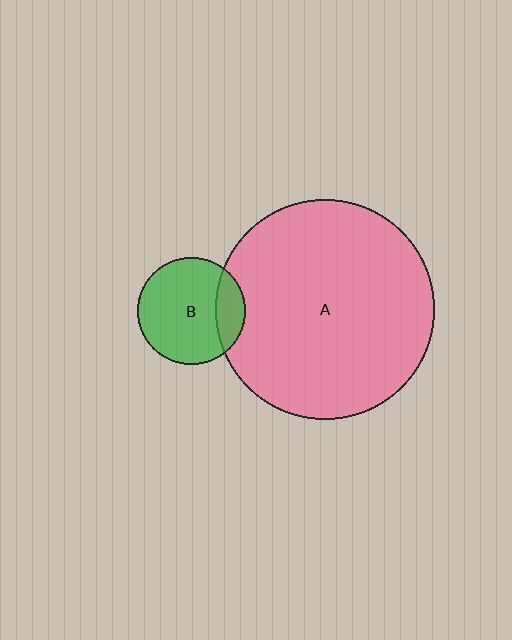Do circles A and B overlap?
Yes.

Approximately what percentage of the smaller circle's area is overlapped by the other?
Approximately 20%.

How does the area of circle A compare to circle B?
Approximately 4.2 times.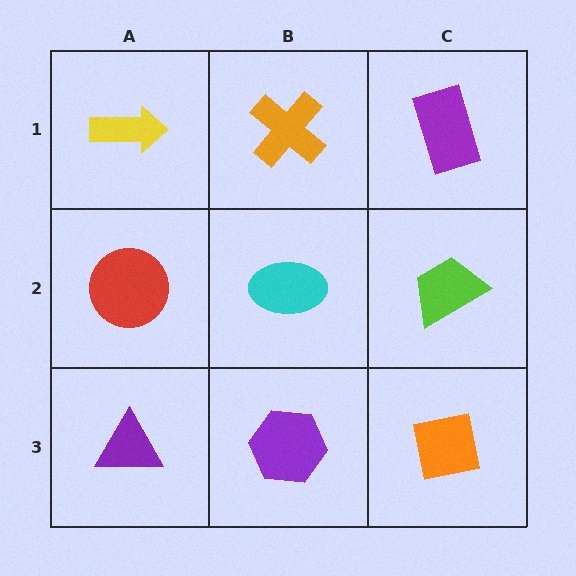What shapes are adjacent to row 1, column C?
A lime trapezoid (row 2, column C), an orange cross (row 1, column B).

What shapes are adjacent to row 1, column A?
A red circle (row 2, column A), an orange cross (row 1, column B).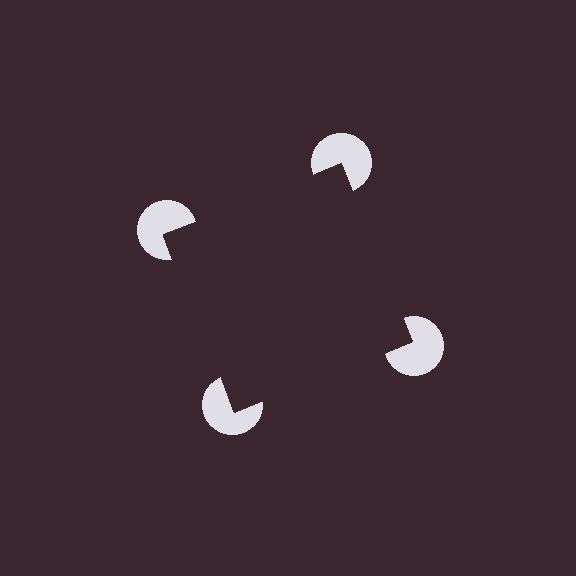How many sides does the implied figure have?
4 sides.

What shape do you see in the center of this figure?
An illusory square — its edges are inferred from the aligned wedge cuts in the pac-man discs, not physically drawn.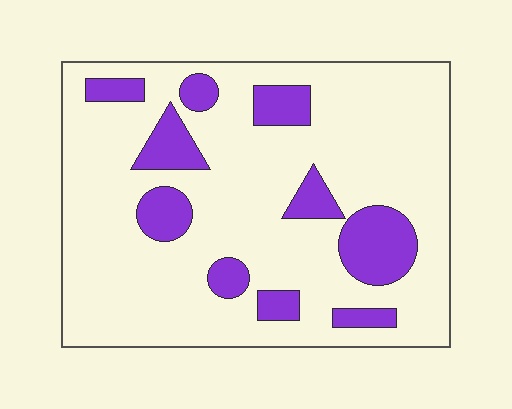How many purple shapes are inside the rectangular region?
10.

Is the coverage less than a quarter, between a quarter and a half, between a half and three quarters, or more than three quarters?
Less than a quarter.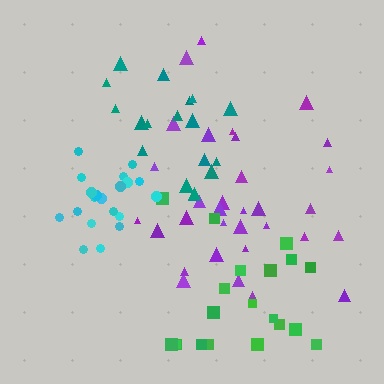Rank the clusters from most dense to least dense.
cyan, teal, green, purple.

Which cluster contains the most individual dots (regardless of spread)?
Purple (32).